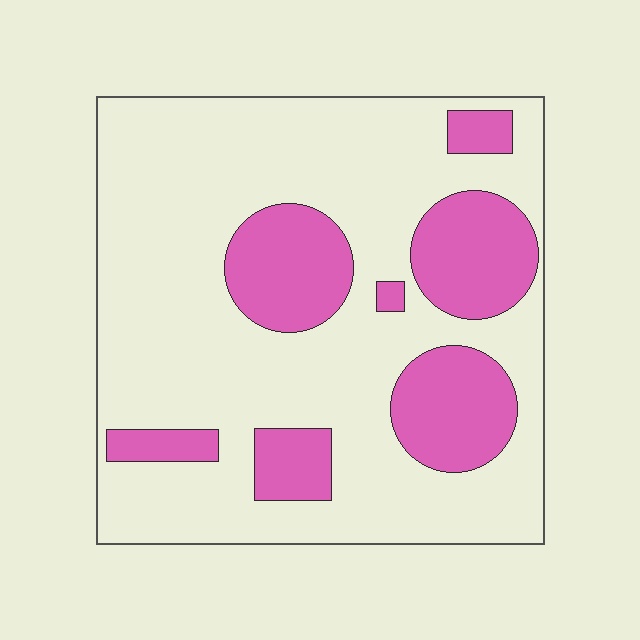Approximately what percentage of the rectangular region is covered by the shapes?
Approximately 25%.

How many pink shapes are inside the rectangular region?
7.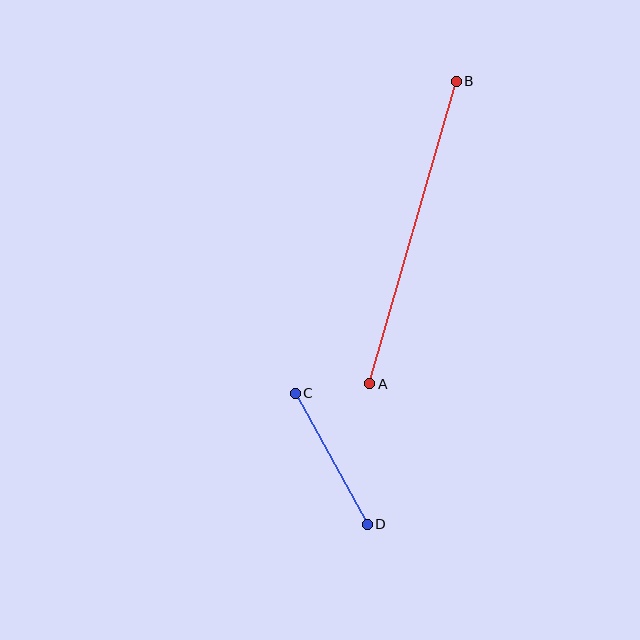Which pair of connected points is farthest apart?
Points A and B are farthest apart.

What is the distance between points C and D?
The distance is approximately 149 pixels.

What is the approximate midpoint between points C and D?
The midpoint is at approximately (331, 459) pixels.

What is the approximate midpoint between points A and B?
The midpoint is at approximately (413, 232) pixels.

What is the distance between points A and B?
The distance is approximately 315 pixels.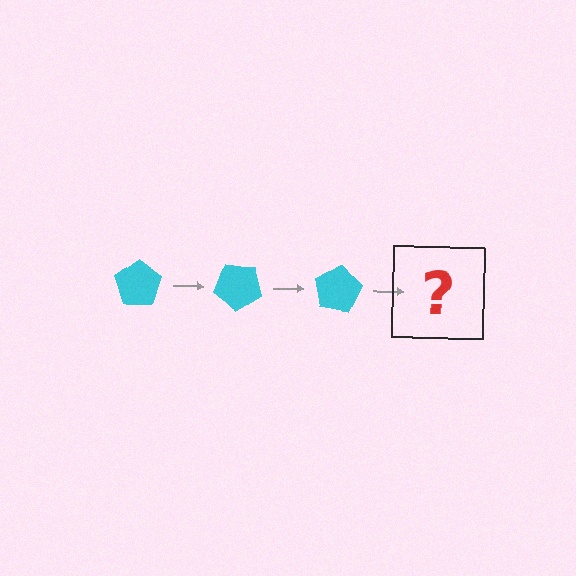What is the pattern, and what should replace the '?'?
The pattern is that the pentagon rotates 40 degrees each step. The '?' should be a cyan pentagon rotated 120 degrees.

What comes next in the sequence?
The next element should be a cyan pentagon rotated 120 degrees.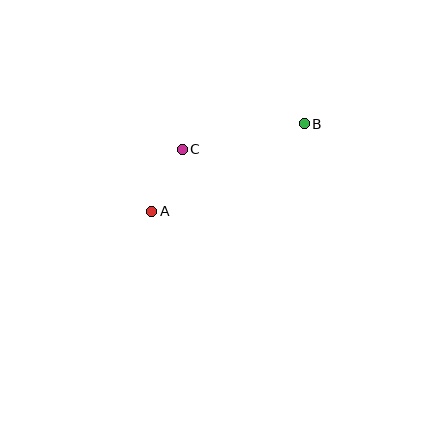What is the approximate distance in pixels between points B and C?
The distance between B and C is approximately 124 pixels.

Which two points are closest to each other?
Points A and C are closest to each other.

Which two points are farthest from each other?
Points A and B are farthest from each other.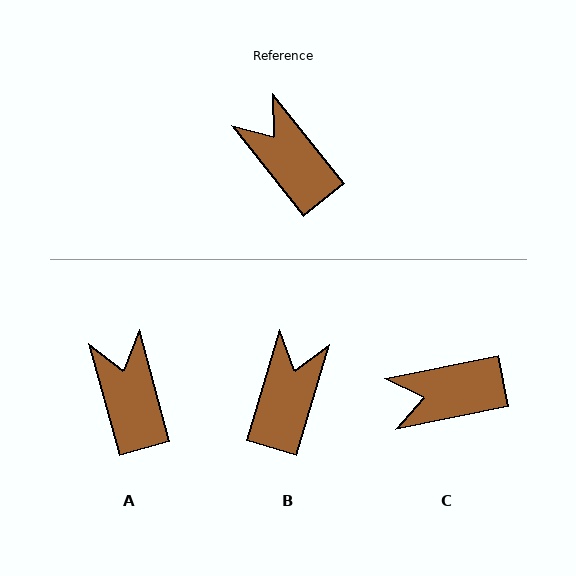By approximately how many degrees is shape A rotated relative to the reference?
Approximately 23 degrees clockwise.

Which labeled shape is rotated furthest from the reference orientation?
C, about 63 degrees away.